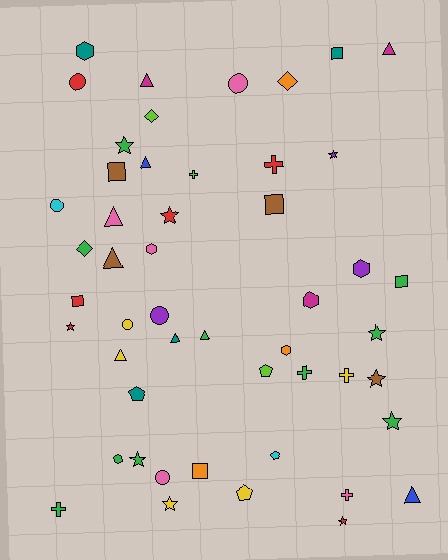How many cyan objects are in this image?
There are 2 cyan objects.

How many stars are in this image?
There are 10 stars.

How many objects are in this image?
There are 50 objects.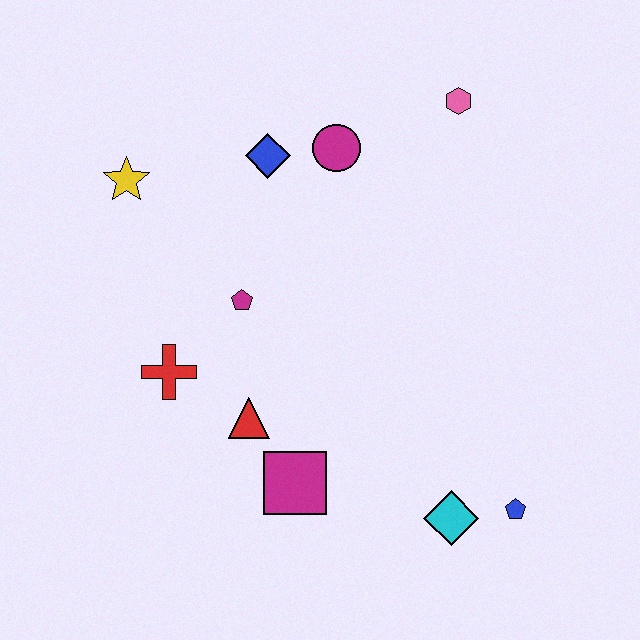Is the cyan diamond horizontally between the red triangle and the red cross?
No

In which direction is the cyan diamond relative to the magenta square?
The cyan diamond is to the right of the magenta square.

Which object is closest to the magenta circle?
The blue diamond is closest to the magenta circle.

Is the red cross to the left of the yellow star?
No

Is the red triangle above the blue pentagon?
Yes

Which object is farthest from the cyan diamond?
The yellow star is farthest from the cyan diamond.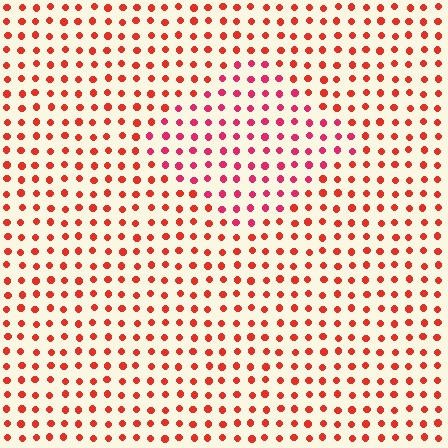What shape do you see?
I see a diamond.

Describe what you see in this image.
The image is filled with small red elements in a uniform arrangement. A diamond-shaped region is visible where the elements are tinted to a slightly different hue, forming a subtle color boundary.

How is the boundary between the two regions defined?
The boundary is defined purely by a slight shift in hue (about 25 degrees). Spacing, size, and orientation are identical on both sides.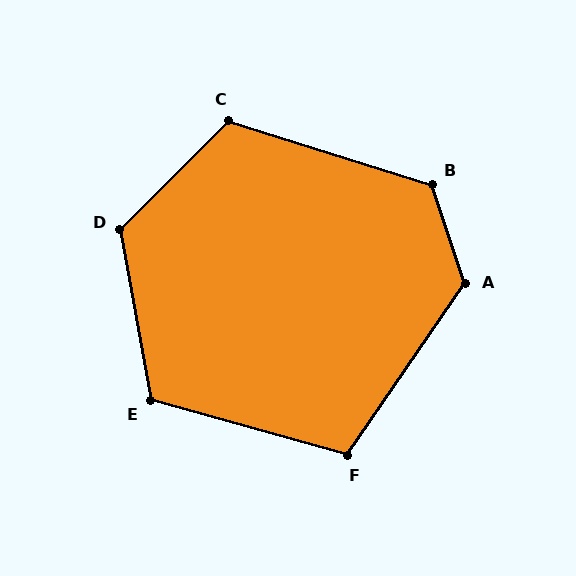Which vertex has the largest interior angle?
A, at approximately 127 degrees.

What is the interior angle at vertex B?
Approximately 126 degrees (obtuse).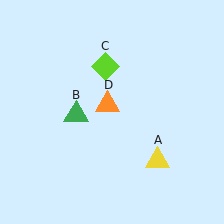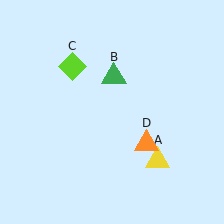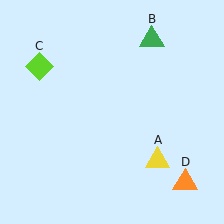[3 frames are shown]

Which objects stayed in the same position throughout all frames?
Yellow triangle (object A) remained stationary.